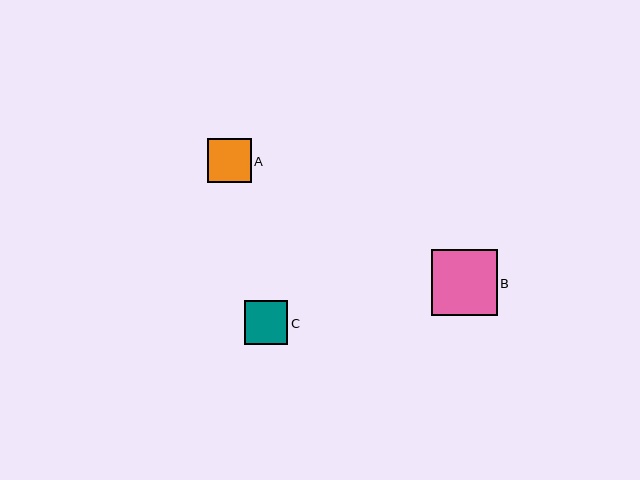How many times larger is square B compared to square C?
Square B is approximately 1.5 times the size of square C.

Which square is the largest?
Square B is the largest with a size of approximately 66 pixels.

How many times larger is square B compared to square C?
Square B is approximately 1.5 times the size of square C.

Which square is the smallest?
Square C is the smallest with a size of approximately 44 pixels.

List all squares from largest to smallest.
From largest to smallest: B, A, C.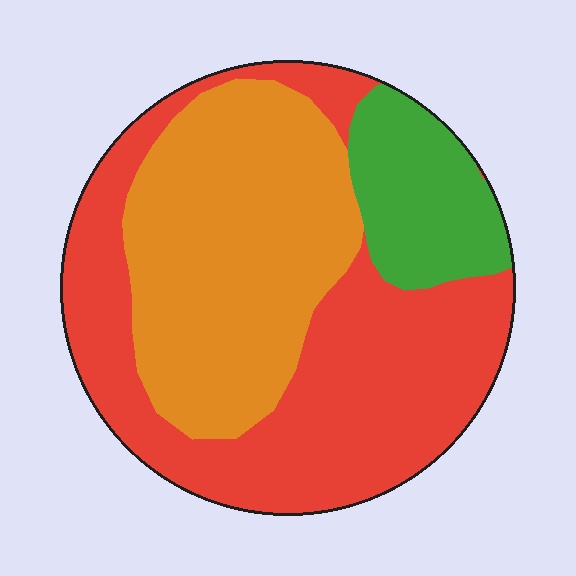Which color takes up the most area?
Red, at roughly 45%.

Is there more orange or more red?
Red.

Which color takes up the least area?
Green, at roughly 15%.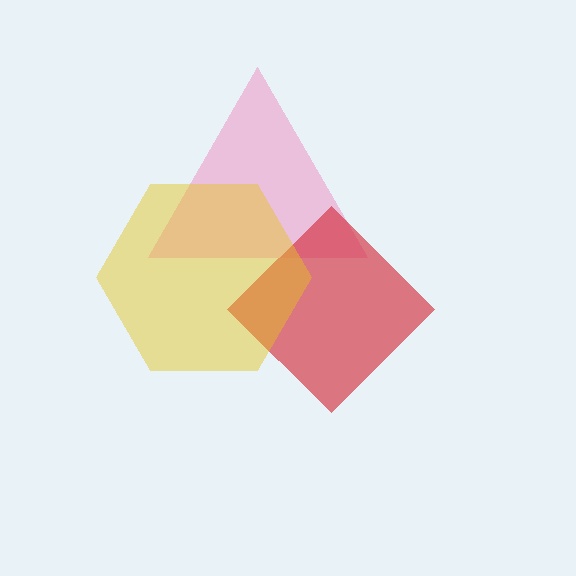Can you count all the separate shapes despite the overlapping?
Yes, there are 3 separate shapes.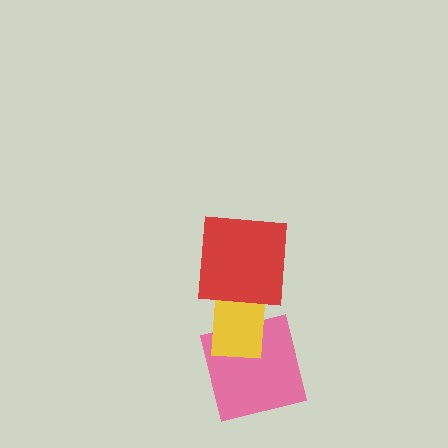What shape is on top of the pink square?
The yellow rectangle is on top of the pink square.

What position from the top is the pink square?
The pink square is 3rd from the top.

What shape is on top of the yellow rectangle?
The red square is on top of the yellow rectangle.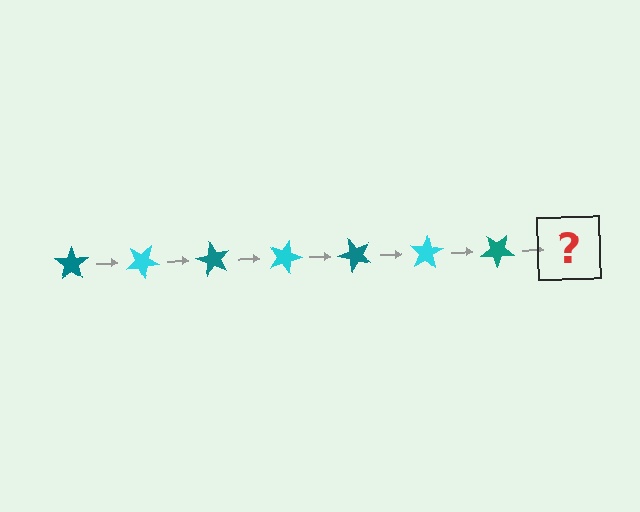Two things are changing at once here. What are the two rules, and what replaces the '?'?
The two rules are that it rotates 30 degrees each step and the color cycles through teal and cyan. The '?' should be a cyan star, rotated 210 degrees from the start.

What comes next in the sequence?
The next element should be a cyan star, rotated 210 degrees from the start.